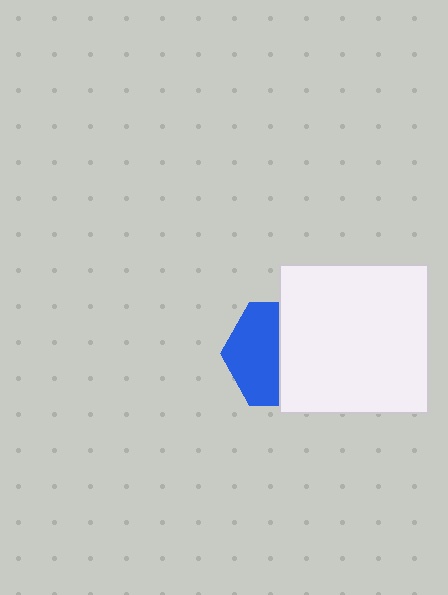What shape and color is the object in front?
The object in front is a white square.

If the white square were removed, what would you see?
You would see the complete blue hexagon.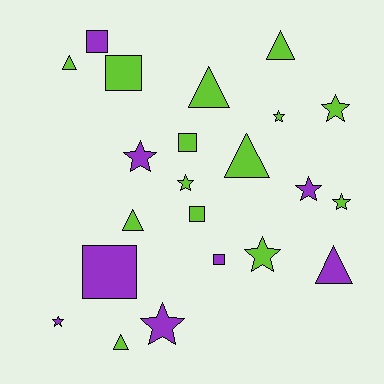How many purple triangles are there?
There is 1 purple triangle.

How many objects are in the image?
There are 22 objects.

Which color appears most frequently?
Lime, with 14 objects.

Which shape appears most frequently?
Star, with 9 objects.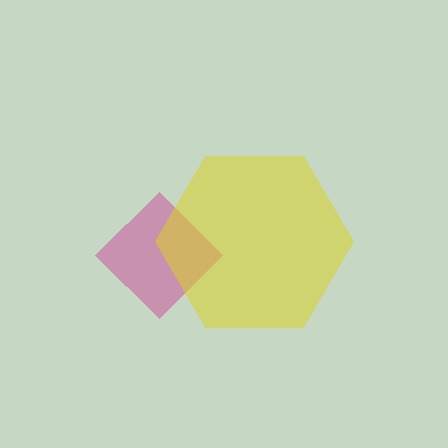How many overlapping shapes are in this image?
There are 2 overlapping shapes in the image.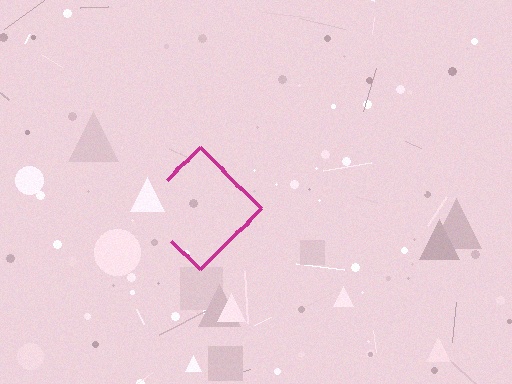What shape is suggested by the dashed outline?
The dashed outline suggests a diamond.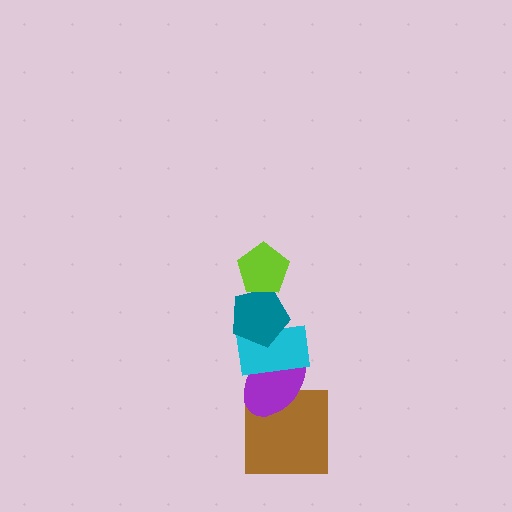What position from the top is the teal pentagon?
The teal pentagon is 2nd from the top.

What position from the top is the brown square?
The brown square is 5th from the top.